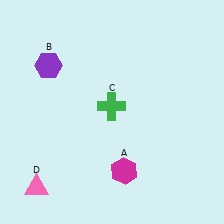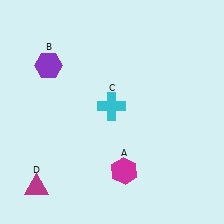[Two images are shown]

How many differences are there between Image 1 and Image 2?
There are 2 differences between the two images.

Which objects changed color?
C changed from green to cyan. D changed from pink to magenta.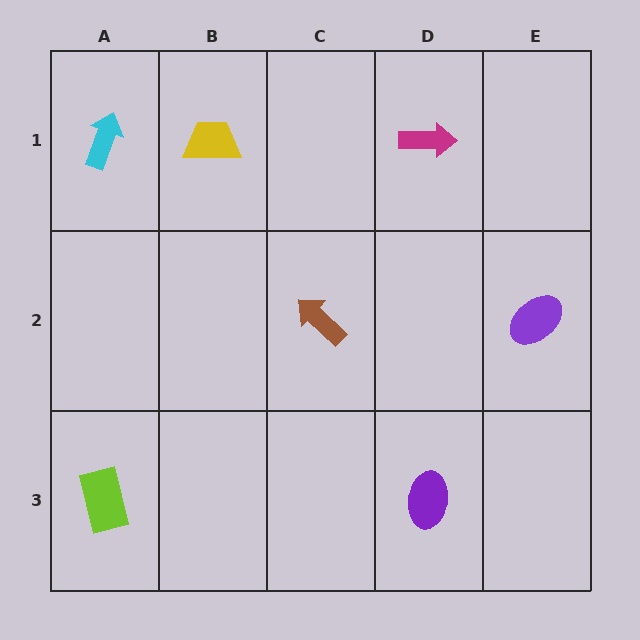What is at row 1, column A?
A cyan arrow.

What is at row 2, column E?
A purple ellipse.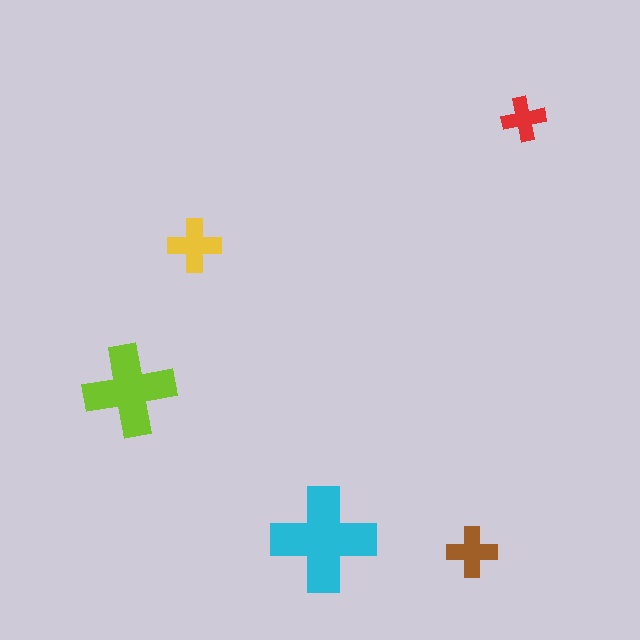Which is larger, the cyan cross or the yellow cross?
The cyan one.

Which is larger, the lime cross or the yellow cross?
The lime one.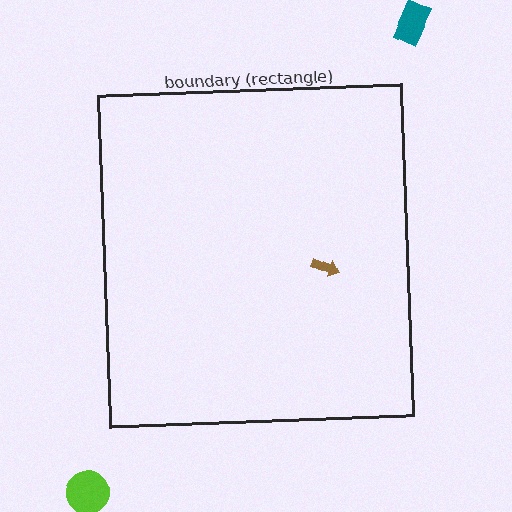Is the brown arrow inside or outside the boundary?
Inside.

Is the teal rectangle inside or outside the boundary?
Outside.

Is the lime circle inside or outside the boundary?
Outside.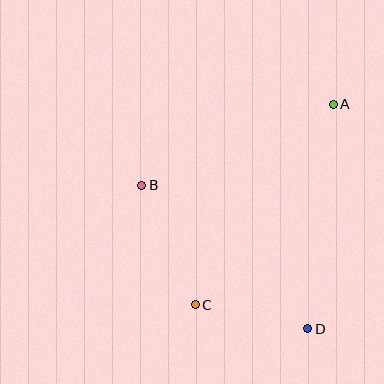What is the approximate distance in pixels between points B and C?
The distance between B and C is approximately 131 pixels.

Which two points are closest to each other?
Points C and D are closest to each other.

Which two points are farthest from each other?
Points A and C are farthest from each other.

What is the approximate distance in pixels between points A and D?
The distance between A and D is approximately 226 pixels.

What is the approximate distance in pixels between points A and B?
The distance between A and B is approximately 208 pixels.